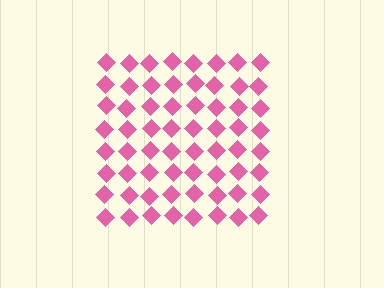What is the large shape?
The large shape is a square.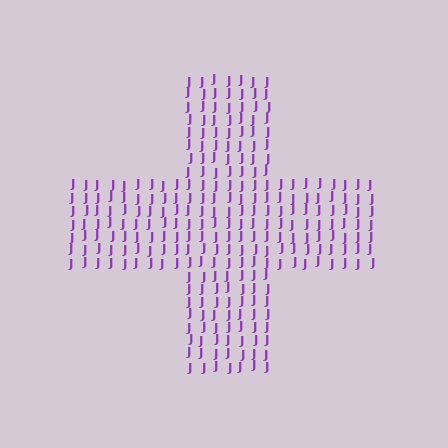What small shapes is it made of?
It is made of small letter J's.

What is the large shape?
The large shape is a cross.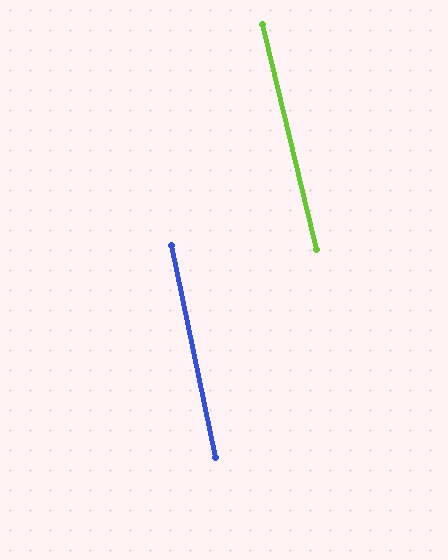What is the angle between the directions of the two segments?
Approximately 2 degrees.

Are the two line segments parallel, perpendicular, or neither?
Parallel — their directions differ by only 1.7°.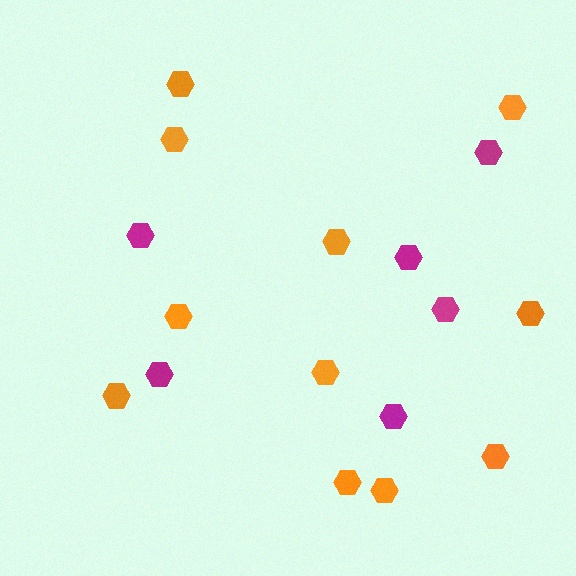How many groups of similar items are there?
There are 2 groups: one group of orange hexagons (11) and one group of magenta hexagons (6).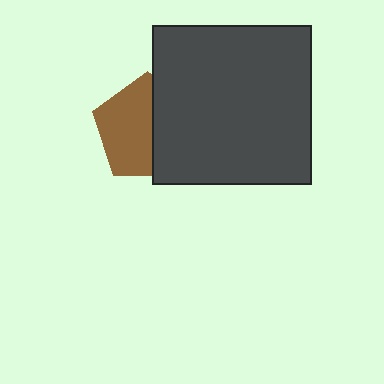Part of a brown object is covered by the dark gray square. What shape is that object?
It is a pentagon.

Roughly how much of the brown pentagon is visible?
About half of it is visible (roughly 55%).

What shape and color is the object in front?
The object in front is a dark gray square.